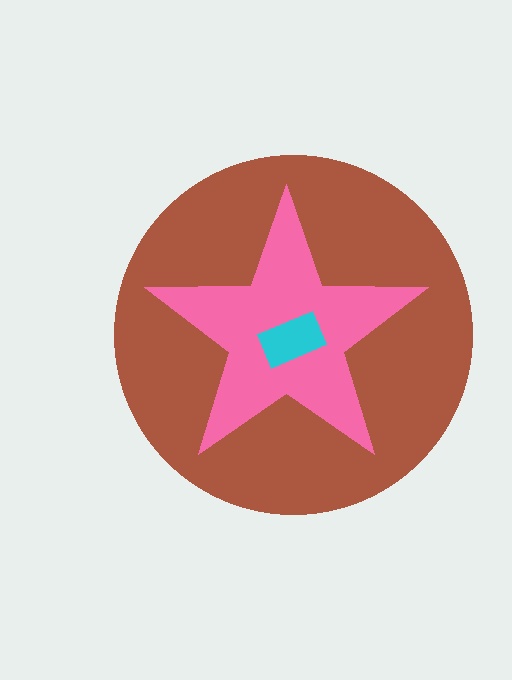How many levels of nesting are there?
3.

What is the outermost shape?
The brown circle.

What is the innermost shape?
The cyan rectangle.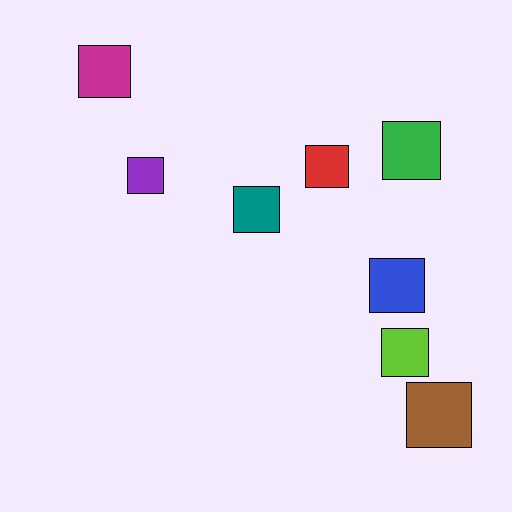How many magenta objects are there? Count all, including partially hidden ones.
There is 1 magenta object.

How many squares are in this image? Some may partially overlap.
There are 8 squares.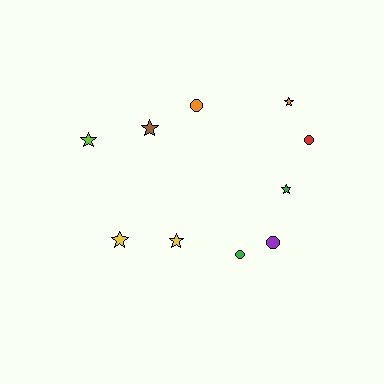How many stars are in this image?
There are 6 stars.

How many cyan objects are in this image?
There are no cyan objects.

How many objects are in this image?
There are 10 objects.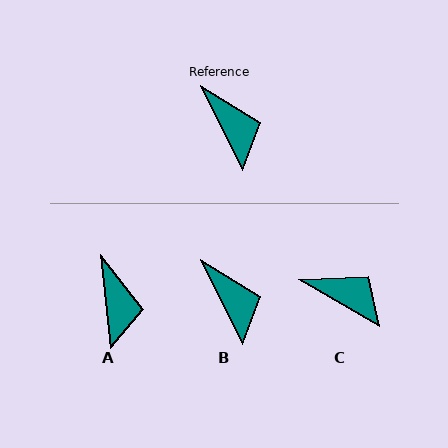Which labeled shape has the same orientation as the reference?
B.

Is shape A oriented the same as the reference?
No, it is off by about 20 degrees.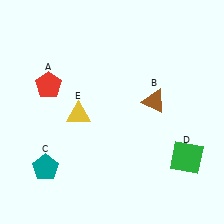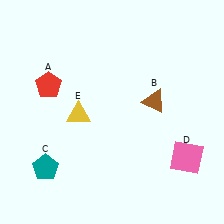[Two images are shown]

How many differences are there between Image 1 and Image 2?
There is 1 difference between the two images.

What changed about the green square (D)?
In Image 1, D is green. In Image 2, it changed to pink.